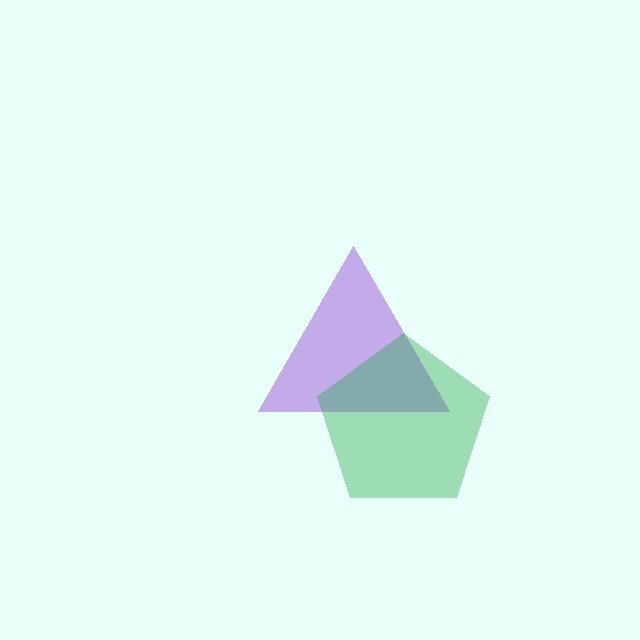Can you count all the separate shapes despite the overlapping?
Yes, there are 2 separate shapes.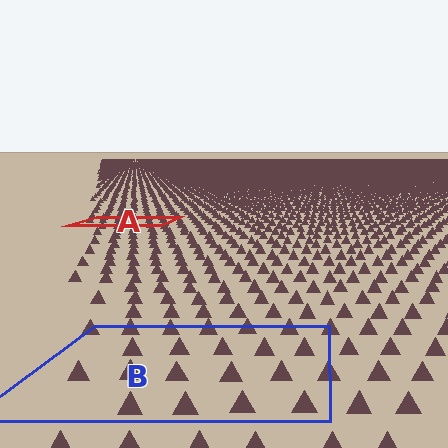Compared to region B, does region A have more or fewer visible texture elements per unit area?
Region A has more texture elements per unit area — they are packed more densely because it is farther away.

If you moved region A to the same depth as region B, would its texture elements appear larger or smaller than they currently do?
They would appear larger. At a closer depth, the same texture elements are projected at a bigger on-screen size.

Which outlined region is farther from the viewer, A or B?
Region A is farther from the viewer — the texture elements inside it appear smaller and more densely packed.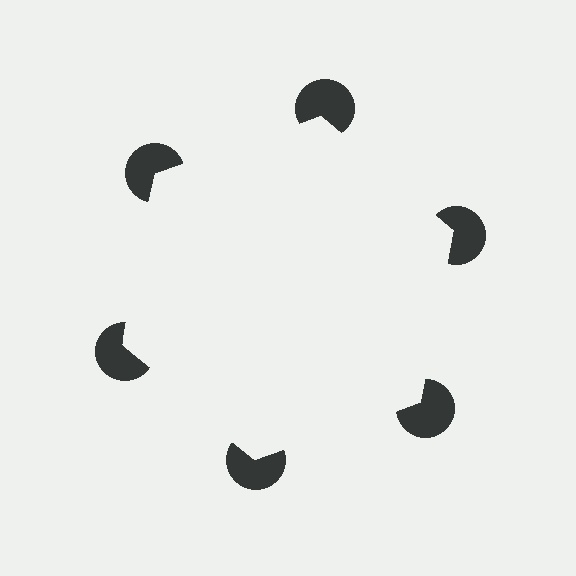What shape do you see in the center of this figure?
An illusory hexagon — its edges are inferred from the aligned wedge cuts in the pac-man discs, not physically drawn.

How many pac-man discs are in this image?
There are 6 — one at each vertex of the illusory hexagon.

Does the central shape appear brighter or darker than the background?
It typically appears slightly brighter than the background, even though no actual brightness change is drawn.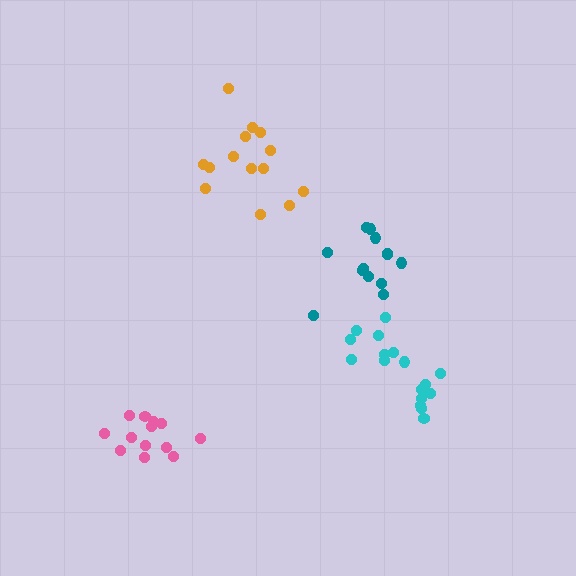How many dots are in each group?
Group 1: 17 dots, Group 2: 13 dots, Group 3: 14 dots, Group 4: 13 dots (57 total).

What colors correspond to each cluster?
The clusters are colored: cyan, pink, orange, teal.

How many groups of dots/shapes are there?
There are 4 groups.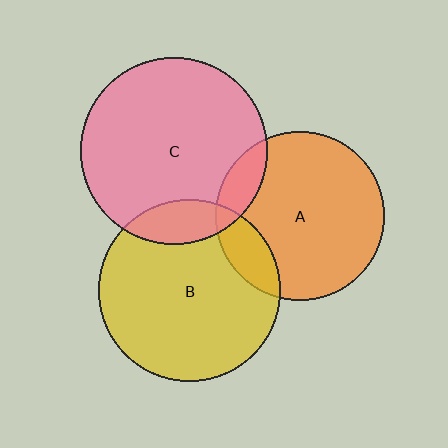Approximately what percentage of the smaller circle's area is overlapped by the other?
Approximately 15%.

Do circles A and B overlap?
Yes.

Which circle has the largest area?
Circle C (pink).